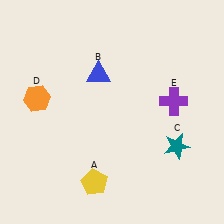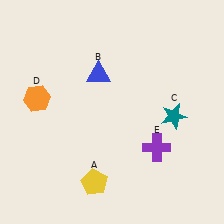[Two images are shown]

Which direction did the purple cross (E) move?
The purple cross (E) moved down.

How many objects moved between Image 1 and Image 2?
2 objects moved between the two images.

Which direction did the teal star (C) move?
The teal star (C) moved up.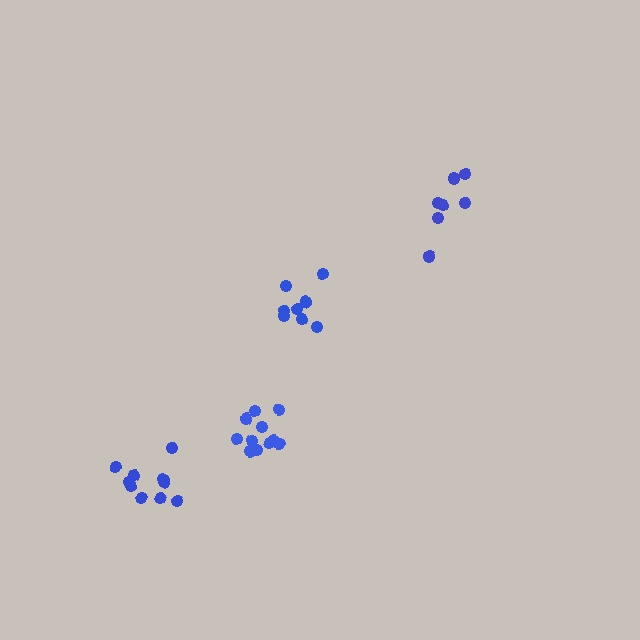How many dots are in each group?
Group 1: 8 dots, Group 2: 10 dots, Group 3: 7 dots, Group 4: 11 dots (36 total).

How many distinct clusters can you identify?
There are 4 distinct clusters.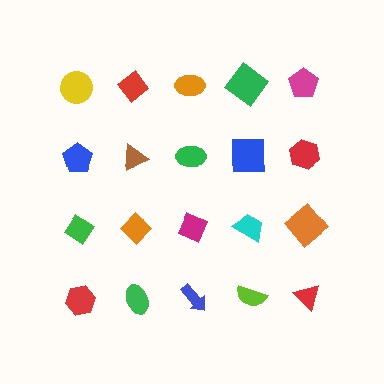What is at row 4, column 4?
A lime semicircle.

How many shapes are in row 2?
5 shapes.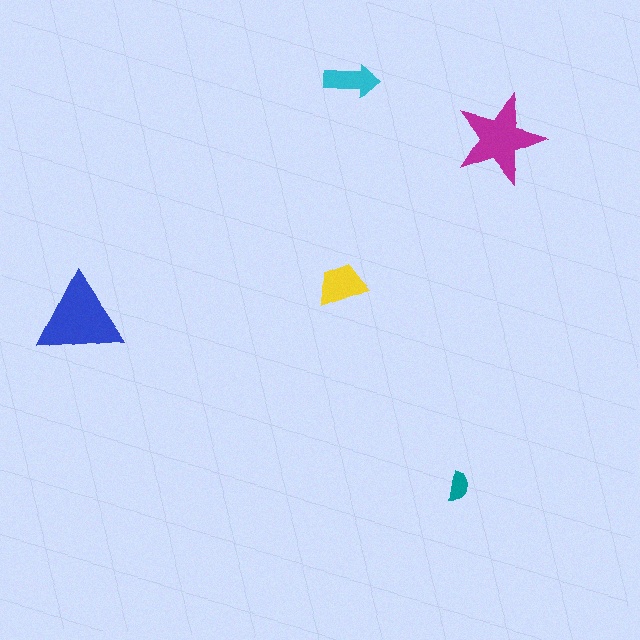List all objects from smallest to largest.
The teal semicircle, the cyan arrow, the yellow trapezoid, the magenta star, the blue triangle.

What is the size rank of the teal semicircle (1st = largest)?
5th.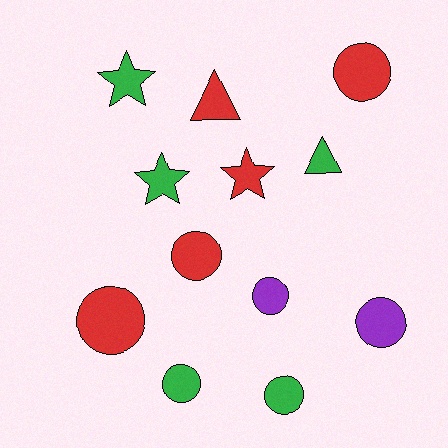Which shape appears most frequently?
Circle, with 7 objects.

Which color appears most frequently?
Green, with 5 objects.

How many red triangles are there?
There is 1 red triangle.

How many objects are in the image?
There are 12 objects.